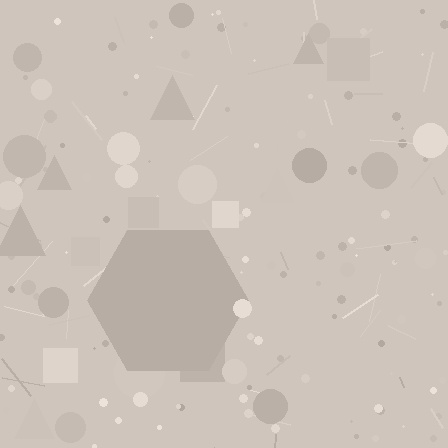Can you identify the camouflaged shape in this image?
The camouflaged shape is a hexagon.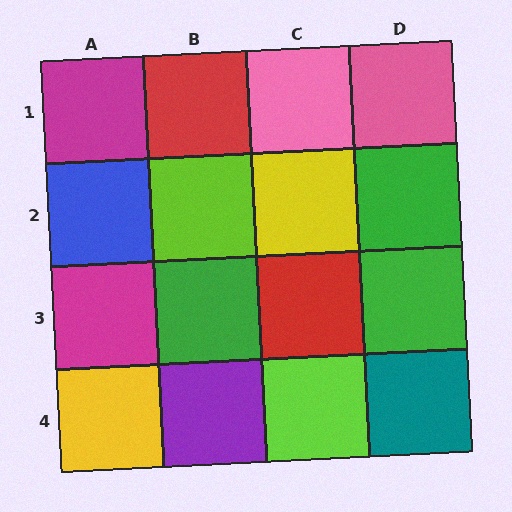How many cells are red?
2 cells are red.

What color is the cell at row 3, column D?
Green.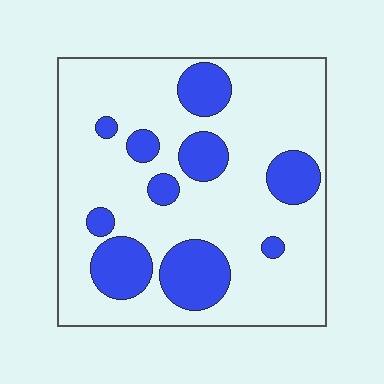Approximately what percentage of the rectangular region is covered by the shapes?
Approximately 25%.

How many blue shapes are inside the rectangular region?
10.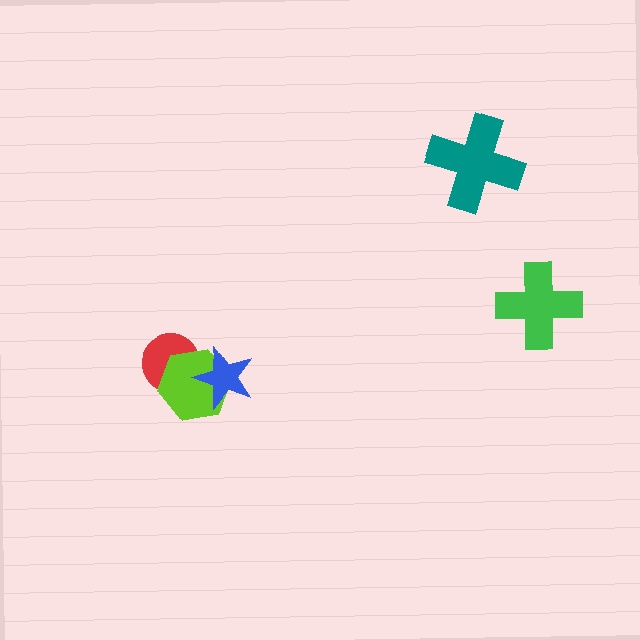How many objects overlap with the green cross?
0 objects overlap with the green cross.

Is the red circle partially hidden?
Yes, it is partially covered by another shape.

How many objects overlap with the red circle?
2 objects overlap with the red circle.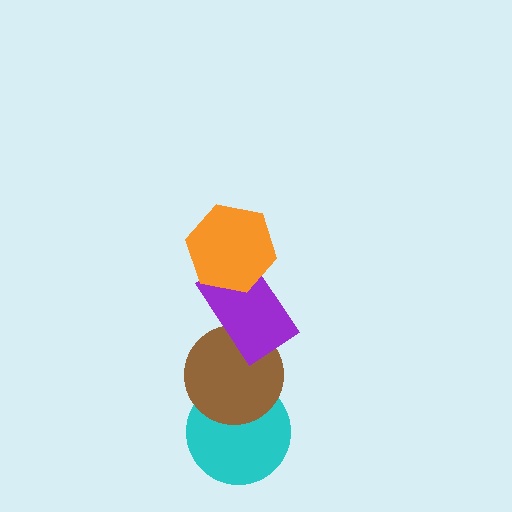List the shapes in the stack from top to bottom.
From top to bottom: the orange hexagon, the purple rectangle, the brown circle, the cyan circle.